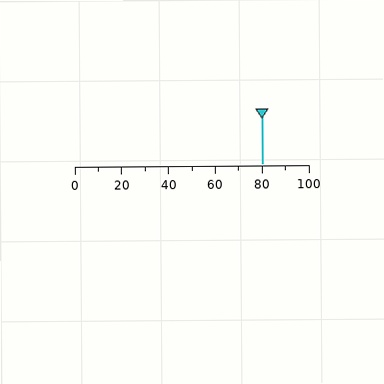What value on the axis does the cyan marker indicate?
The marker indicates approximately 80.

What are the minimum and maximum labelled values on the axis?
The axis runs from 0 to 100.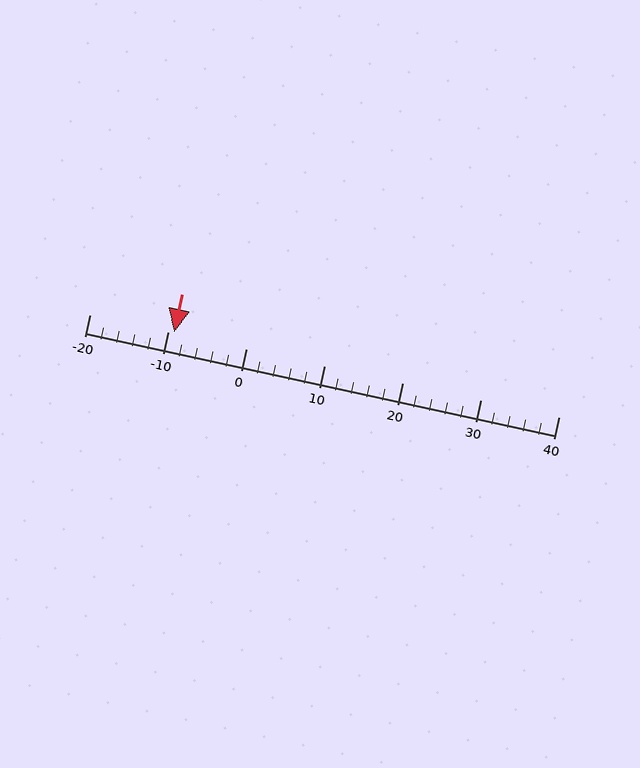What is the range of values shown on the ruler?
The ruler shows values from -20 to 40.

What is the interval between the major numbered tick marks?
The major tick marks are spaced 10 units apart.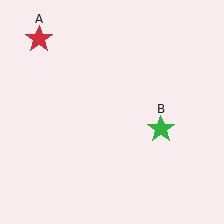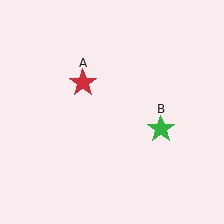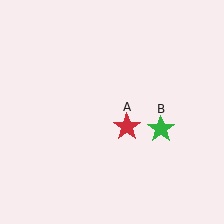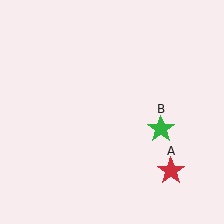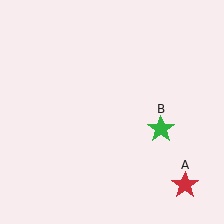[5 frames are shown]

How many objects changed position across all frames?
1 object changed position: red star (object A).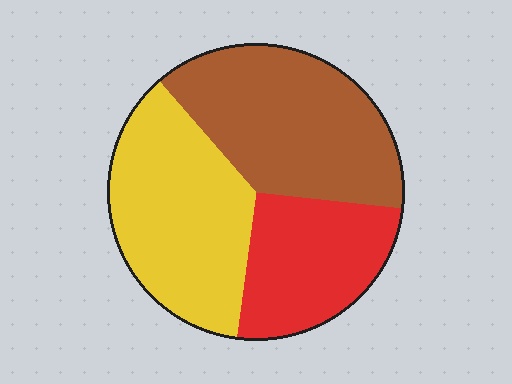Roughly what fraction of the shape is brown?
Brown covers roughly 40% of the shape.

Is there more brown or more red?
Brown.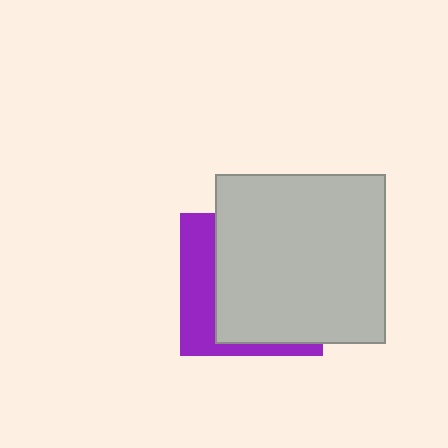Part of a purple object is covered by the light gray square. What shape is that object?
It is a square.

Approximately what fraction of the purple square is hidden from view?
Roughly 69% of the purple square is hidden behind the light gray square.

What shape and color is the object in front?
The object in front is a light gray square.